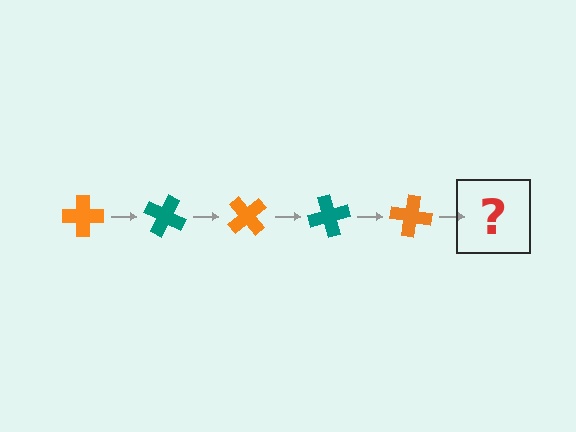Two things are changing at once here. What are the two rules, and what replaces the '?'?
The two rules are that it rotates 25 degrees each step and the color cycles through orange and teal. The '?' should be a teal cross, rotated 125 degrees from the start.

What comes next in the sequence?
The next element should be a teal cross, rotated 125 degrees from the start.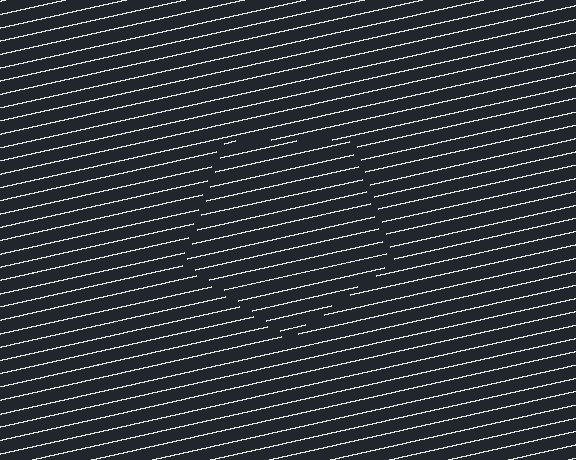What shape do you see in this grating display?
An illusory pentagon. The interior of the shape contains the same grating, shifted by half a period — the contour is defined by the phase discontinuity where line-ends from the inner and outer gratings abut.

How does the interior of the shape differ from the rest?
The interior of the shape contains the same grating, shifted by half a period — the contour is defined by the phase discontinuity where line-ends from the inner and outer gratings abut.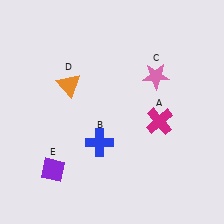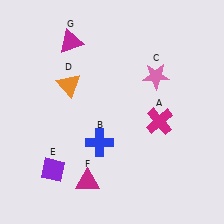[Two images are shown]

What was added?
A magenta triangle (F), a magenta triangle (G) were added in Image 2.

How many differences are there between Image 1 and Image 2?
There are 2 differences between the two images.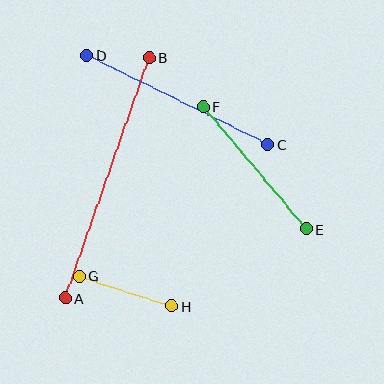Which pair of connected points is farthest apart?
Points A and B are farthest apart.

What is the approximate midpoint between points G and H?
The midpoint is at approximately (125, 291) pixels.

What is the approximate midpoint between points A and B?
The midpoint is at approximately (107, 178) pixels.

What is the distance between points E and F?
The distance is approximately 160 pixels.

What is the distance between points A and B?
The distance is approximately 255 pixels.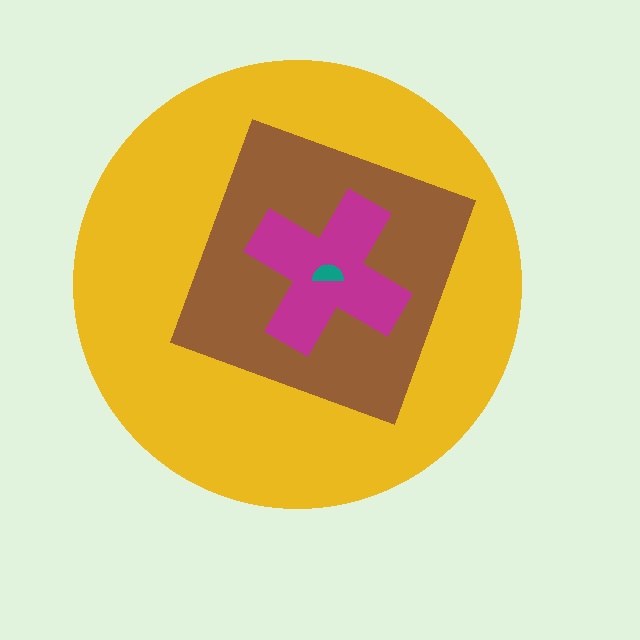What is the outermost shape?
The yellow circle.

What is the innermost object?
The teal semicircle.